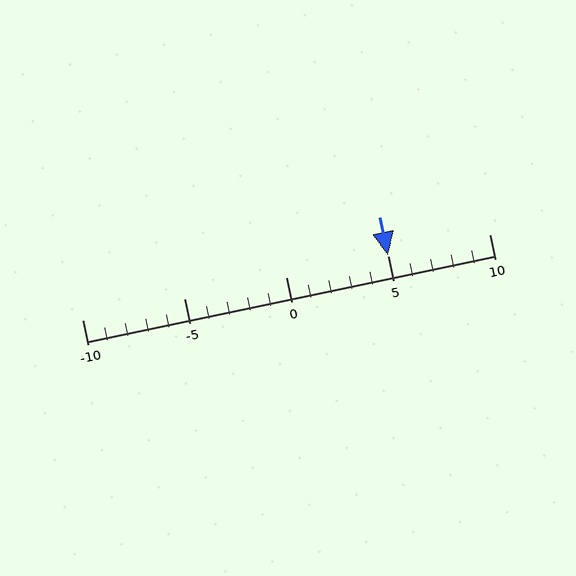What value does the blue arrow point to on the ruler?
The blue arrow points to approximately 5.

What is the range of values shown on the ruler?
The ruler shows values from -10 to 10.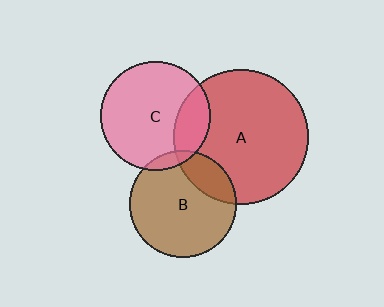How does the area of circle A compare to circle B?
Approximately 1.6 times.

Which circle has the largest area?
Circle A (red).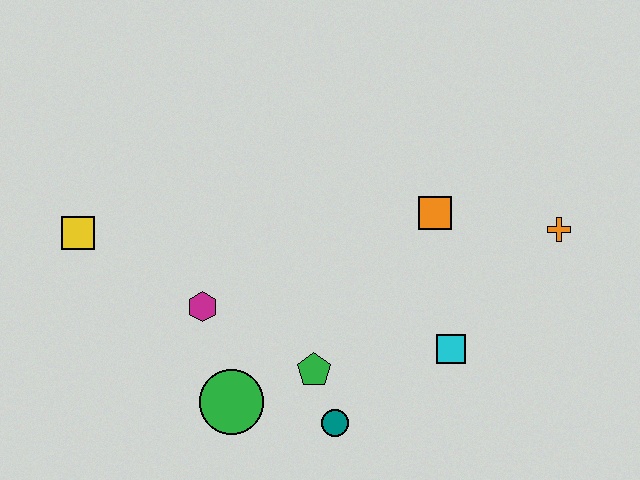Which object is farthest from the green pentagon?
The orange cross is farthest from the green pentagon.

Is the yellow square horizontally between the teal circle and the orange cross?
No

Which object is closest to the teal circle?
The green pentagon is closest to the teal circle.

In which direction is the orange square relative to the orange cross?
The orange square is to the left of the orange cross.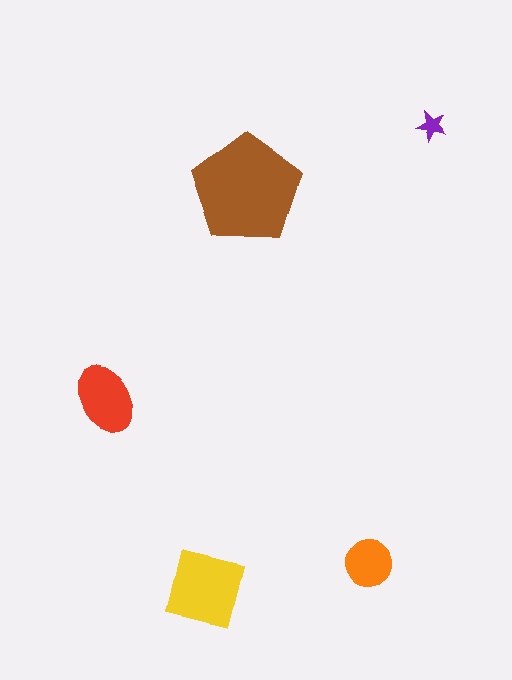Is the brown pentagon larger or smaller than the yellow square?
Larger.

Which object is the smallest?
The purple star.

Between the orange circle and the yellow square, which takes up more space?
The yellow square.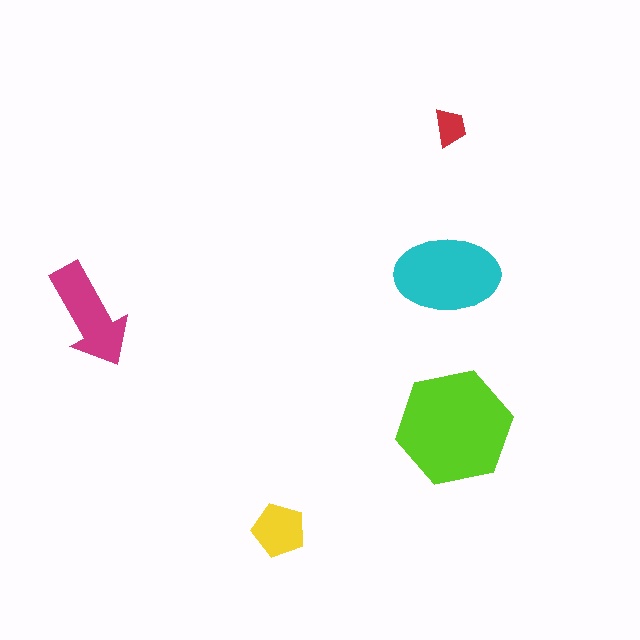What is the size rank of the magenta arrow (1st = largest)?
3rd.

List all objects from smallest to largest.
The red trapezoid, the yellow pentagon, the magenta arrow, the cyan ellipse, the lime hexagon.